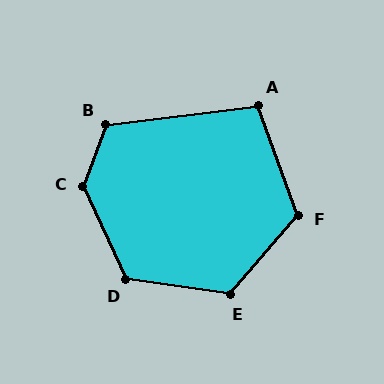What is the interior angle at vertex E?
Approximately 123 degrees (obtuse).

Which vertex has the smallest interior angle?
A, at approximately 103 degrees.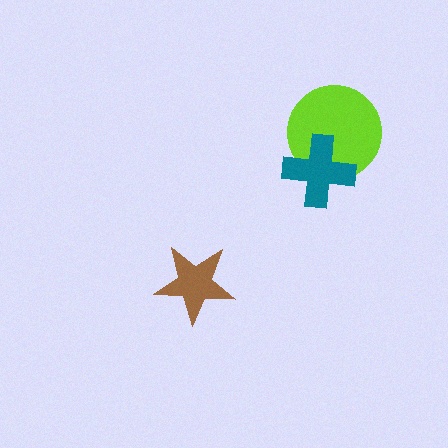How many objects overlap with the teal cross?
1 object overlaps with the teal cross.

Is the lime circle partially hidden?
Yes, it is partially covered by another shape.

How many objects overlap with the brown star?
0 objects overlap with the brown star.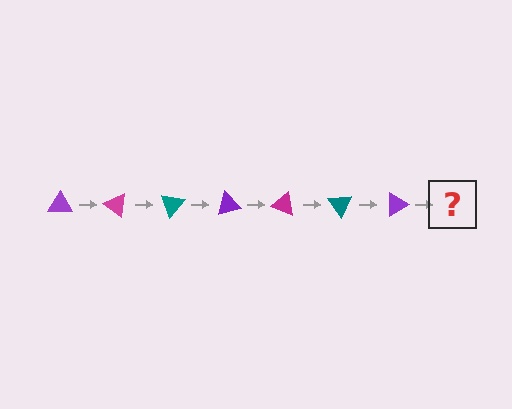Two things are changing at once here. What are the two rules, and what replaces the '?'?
The two rules are that it rotates 35 degrees each step and the color cycles through purple, magenta, and teal. The '?' should be a magenta triangle, rotated 245 degrees from the start.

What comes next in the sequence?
The next element should be a magenta triangle, rotated 245 degrees from the start.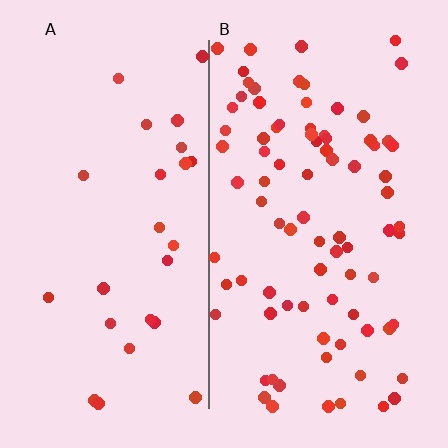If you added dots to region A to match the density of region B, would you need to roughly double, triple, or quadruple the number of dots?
Approximately triple.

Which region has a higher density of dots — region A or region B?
B (the right).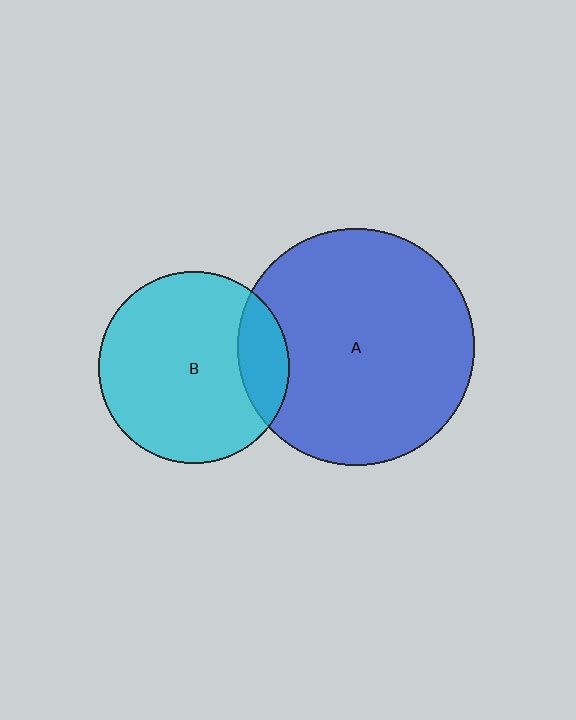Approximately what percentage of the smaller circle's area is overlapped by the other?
Approximately 15%.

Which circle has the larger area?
Circle A (blue).